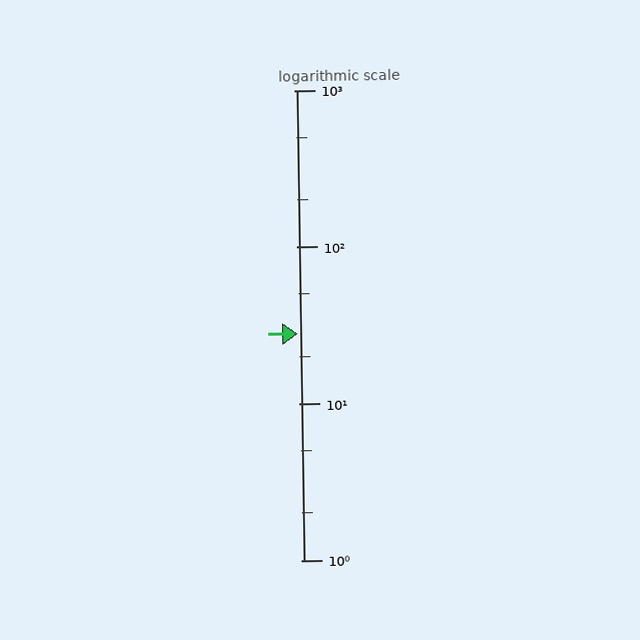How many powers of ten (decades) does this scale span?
The scale spans 3 decades, from 1 to 1000.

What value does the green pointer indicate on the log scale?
The pointer indicates approximately 28.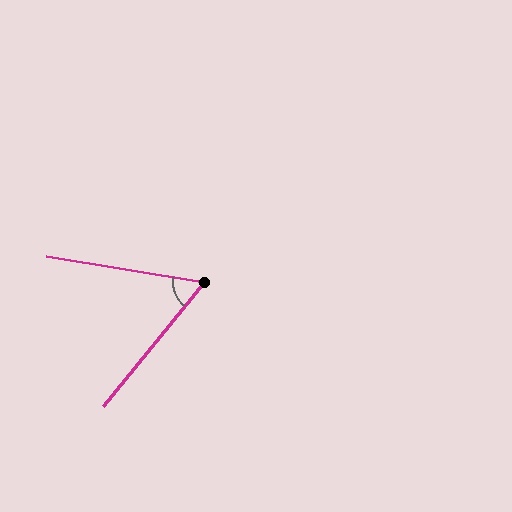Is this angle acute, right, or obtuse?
It is acute.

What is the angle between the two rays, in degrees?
Approximately 60 degrees.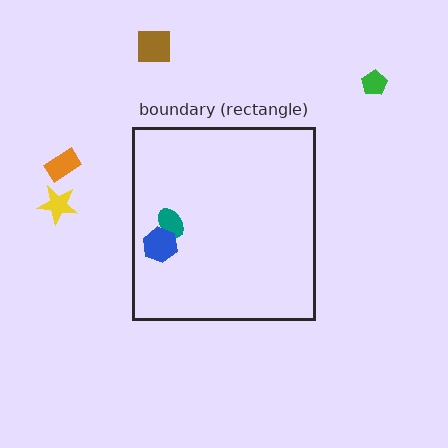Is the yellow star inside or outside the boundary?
Outside.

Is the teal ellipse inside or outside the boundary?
Inside.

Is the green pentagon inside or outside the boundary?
Outside.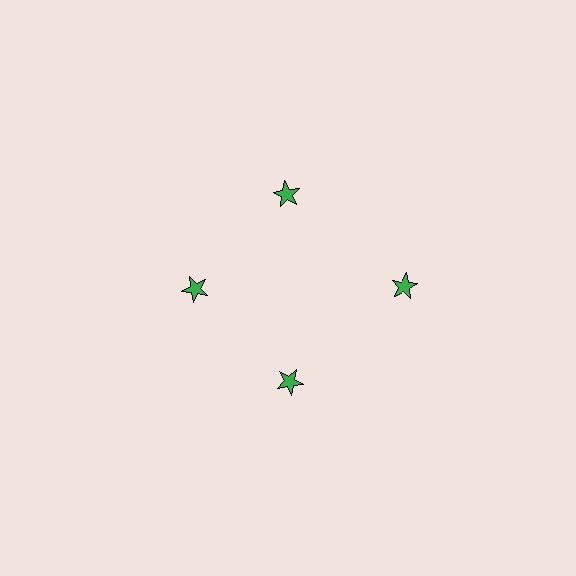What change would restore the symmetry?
The symmetry would be restored by moving it inward, back onto the ring so that all 4 stars sit at equal angles and equal distance from the center.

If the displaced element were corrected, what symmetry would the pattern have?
It would have 4-fold rotational symmetry — the pattern would map onto itself every 90 degrees.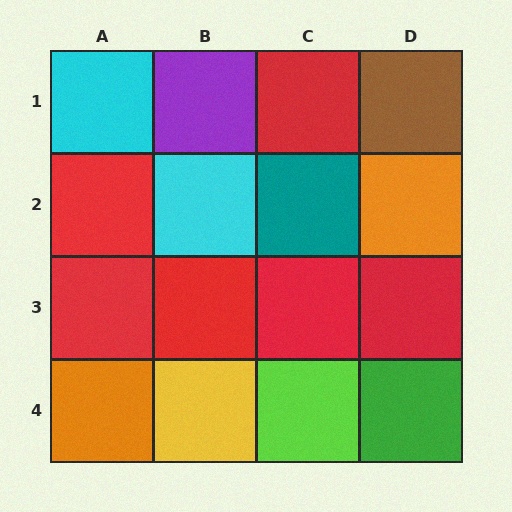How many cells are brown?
1 cell is brown.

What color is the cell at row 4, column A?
Orange.